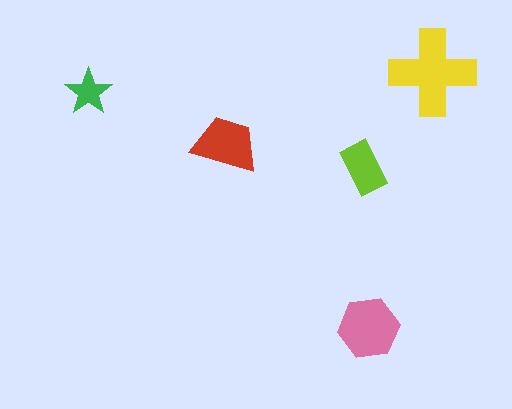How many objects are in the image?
There are 5 objects in the image.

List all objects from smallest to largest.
The green star, the lime rectangle, the red trapezoid, the pink hexagon, the yellow cross.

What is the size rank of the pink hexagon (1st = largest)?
2nd.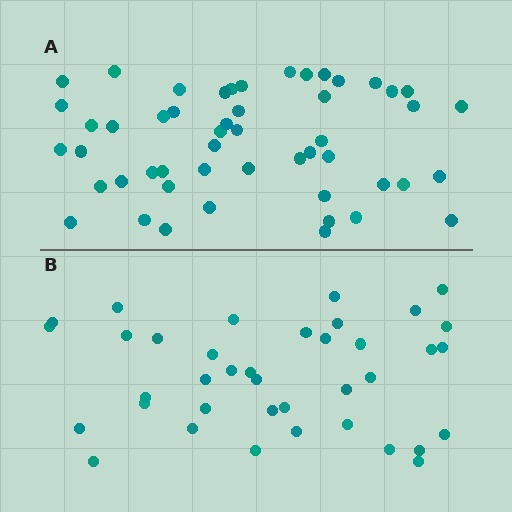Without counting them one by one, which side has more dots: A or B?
Region A (the top region) has more dots.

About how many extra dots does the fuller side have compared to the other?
Region A has approximately 15 more dots than region B.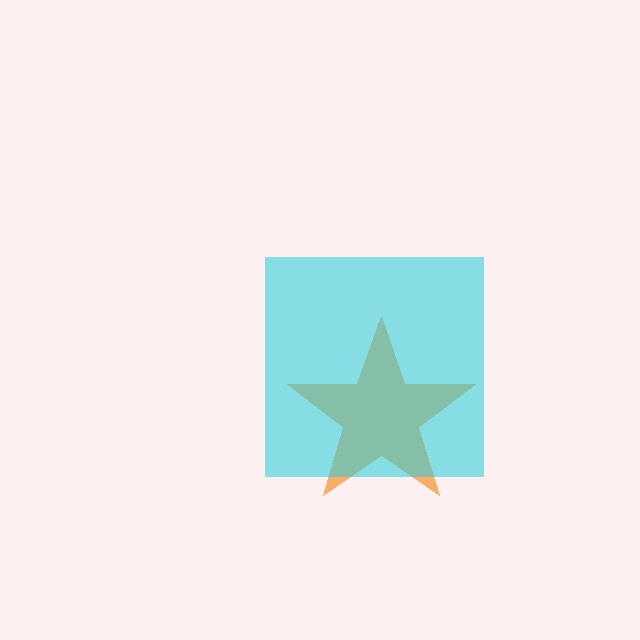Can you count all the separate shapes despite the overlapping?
Yes, there are 2 separate shapes.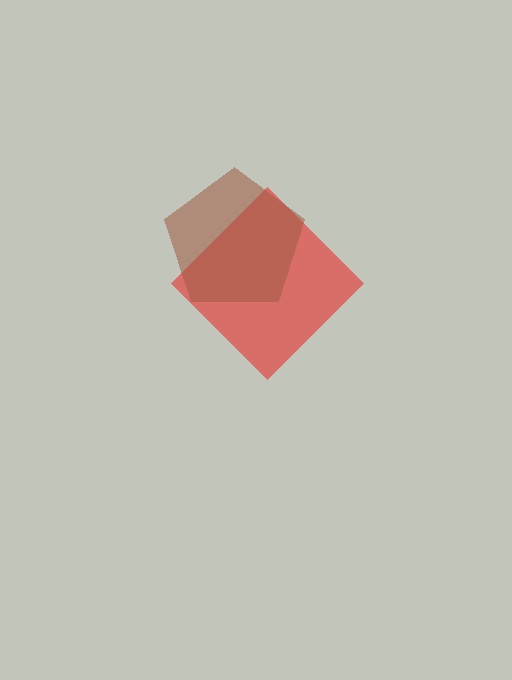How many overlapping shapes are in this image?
There are 2 overlapping shapes in the image.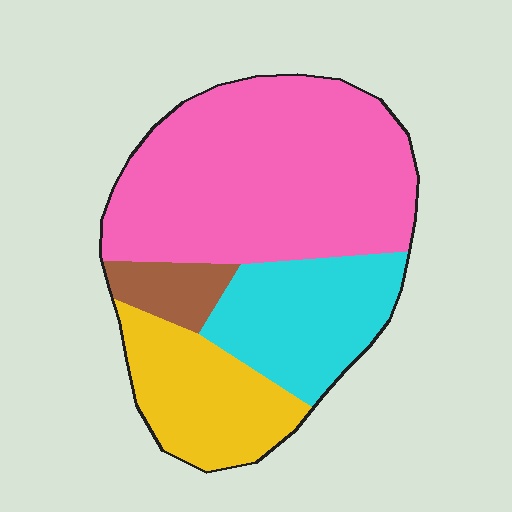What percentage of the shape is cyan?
Cyan takes up about one fifth (1/5) of the shape.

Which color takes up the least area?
Brown, at roughly 5%.